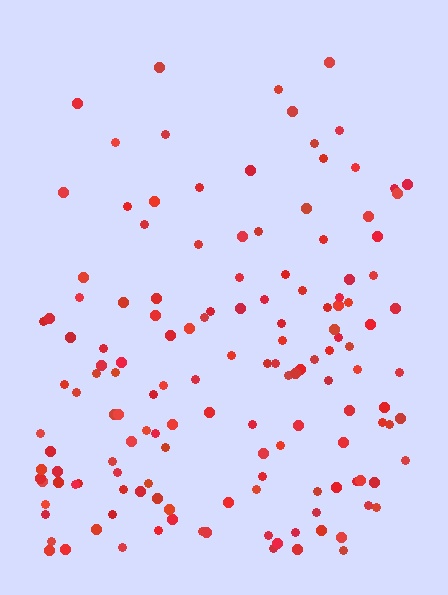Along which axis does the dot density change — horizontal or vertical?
Vertical.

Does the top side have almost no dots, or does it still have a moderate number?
Still a moderate number, just noticeably fewer than the bottom.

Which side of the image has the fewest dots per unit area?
The top.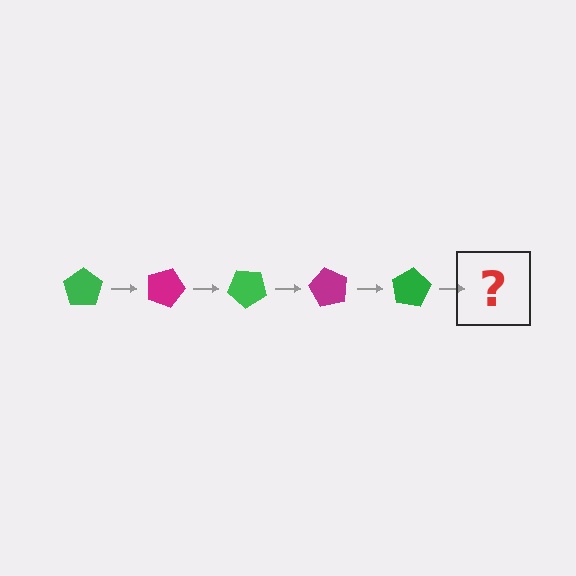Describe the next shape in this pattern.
It should be a magenta pentagon, rotated 100 degrees from the start.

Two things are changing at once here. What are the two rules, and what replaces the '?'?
The two rules are that it rotates 20 degrees each step and the color cycles through green and magenta. The '?' should be a magenta pentagon, rotated 100 degrees from the start.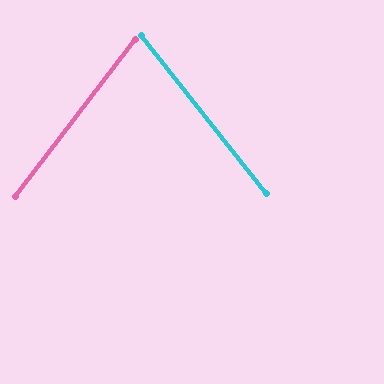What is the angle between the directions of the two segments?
Approximately 76 degrees.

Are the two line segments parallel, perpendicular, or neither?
Neither parallel nor perpendicular — they differ by about 76°.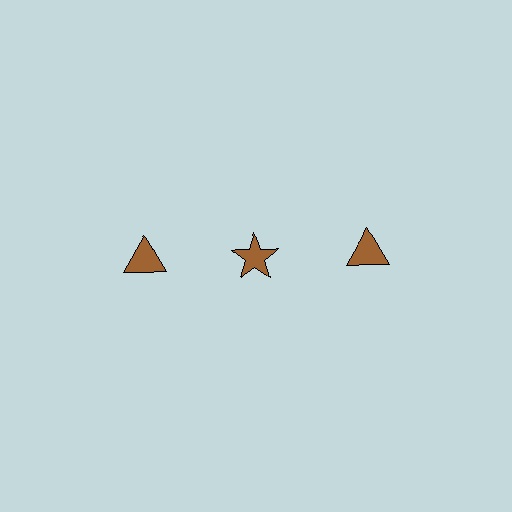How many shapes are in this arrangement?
There are 3 shapes arranged in a grid pattern.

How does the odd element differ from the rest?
It has a different shape: star instead of triangle.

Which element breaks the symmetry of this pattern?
The brown star in the top row, second from left column breaks the symmetry. All other shapes are brown triangles.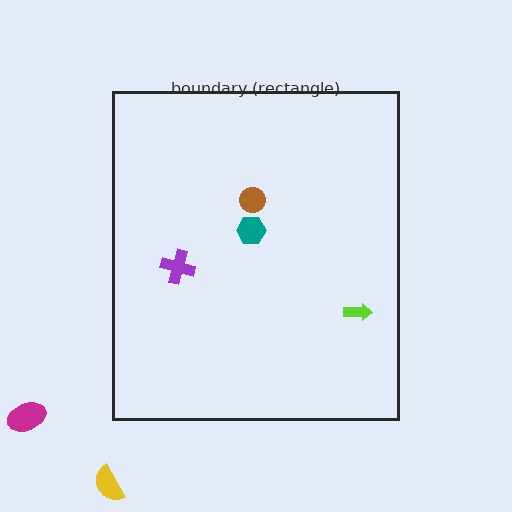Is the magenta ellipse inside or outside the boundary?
Outside.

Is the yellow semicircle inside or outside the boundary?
Outside.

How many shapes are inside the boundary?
4 inside, 2 outside.